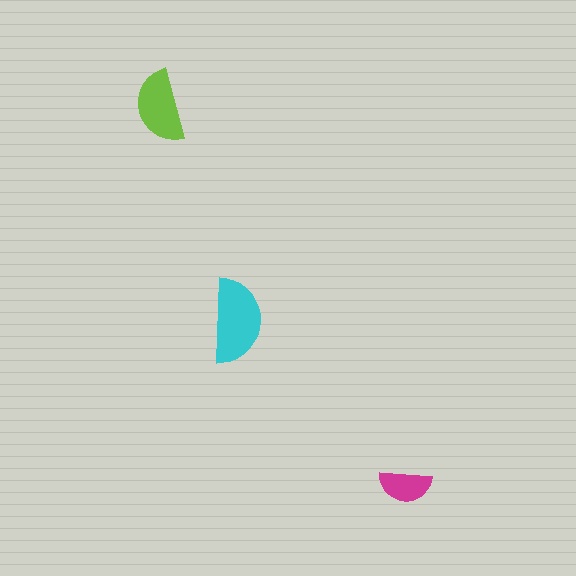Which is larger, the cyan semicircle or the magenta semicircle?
The cyan one.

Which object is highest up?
The lime semicircle is topmost.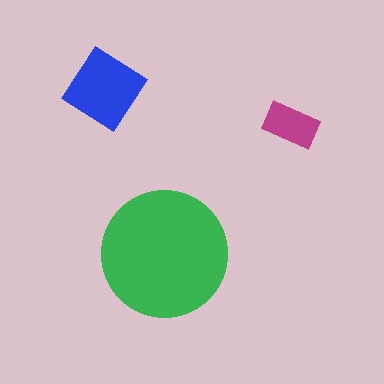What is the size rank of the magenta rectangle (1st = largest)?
3rd.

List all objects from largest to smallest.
The green circle, the blue diamond, the magenta rectangle.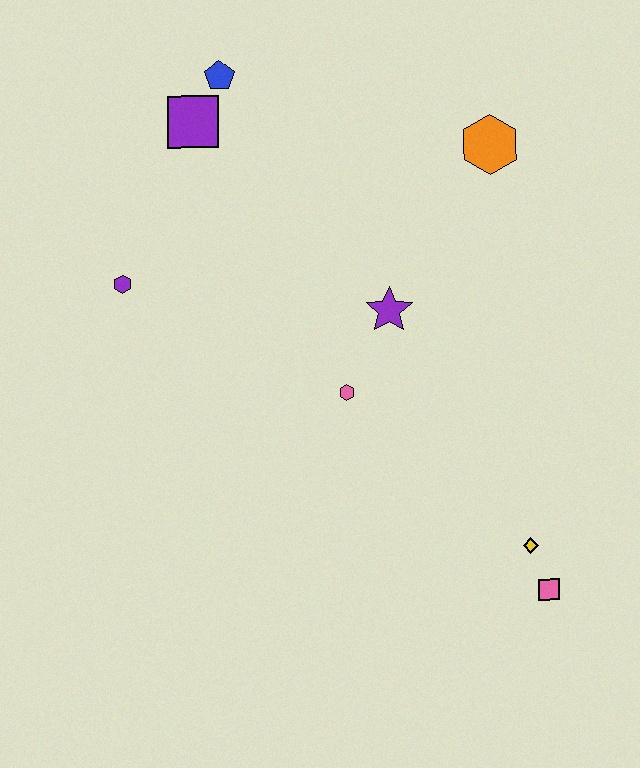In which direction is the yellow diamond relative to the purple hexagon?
The yellow diamond is to the right of the purple hexagon.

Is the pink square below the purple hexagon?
Yes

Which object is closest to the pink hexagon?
The purple star is closest to the pink hexagon.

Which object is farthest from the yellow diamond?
The blue pentagon is farthest from the yellow diamond.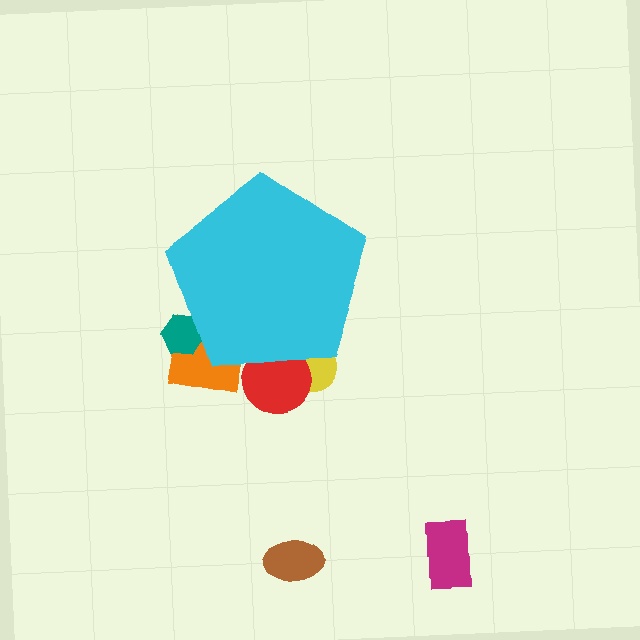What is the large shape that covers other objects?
A cyan pentagon.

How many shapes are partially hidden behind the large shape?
4 shapes are partially hidden.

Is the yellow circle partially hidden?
Yes, the yellow circle is partially hidden behind the cyan pentagon.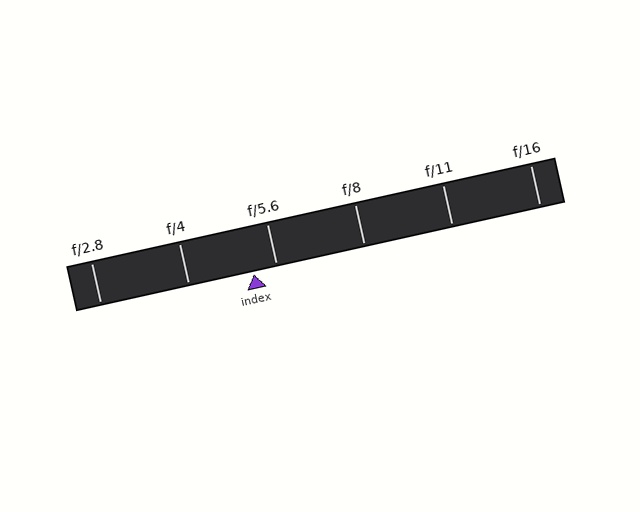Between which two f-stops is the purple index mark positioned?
The index mark is between f/4 and f/5.6.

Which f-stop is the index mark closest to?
The index mark is closest to f/5.6.